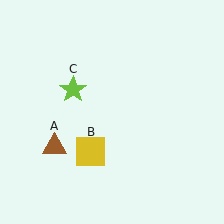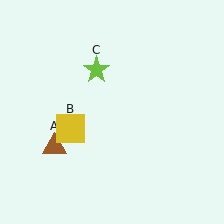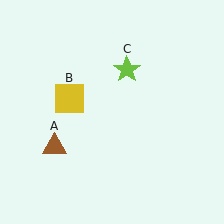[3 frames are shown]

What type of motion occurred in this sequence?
The yellow square (object B), lime star (object C) rotated clockwise around the center of the scene.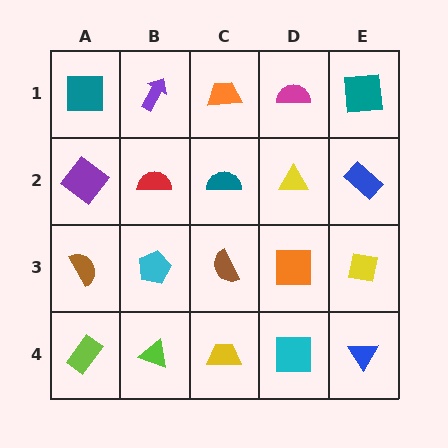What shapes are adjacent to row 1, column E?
A blue rectangle (row 2, column E), a magenta semicircle (row 1, column D).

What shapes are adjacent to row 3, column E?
A blue rectangle (row 2, column E), a blue triangle (row 4, column E), an orange square (row 3, column D).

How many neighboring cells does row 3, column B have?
4.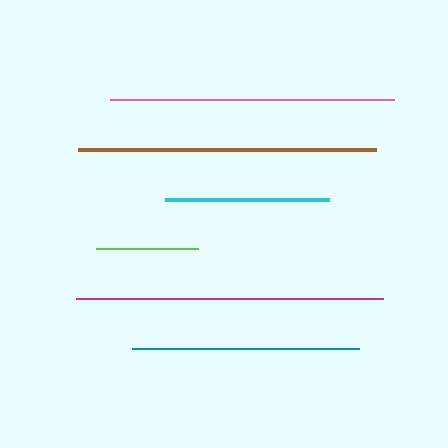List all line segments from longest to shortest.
From longest to shortest: magenta, brown, pink, teal, cyan, lime.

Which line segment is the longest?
The magenta line is the longest at approximately 307 pixels.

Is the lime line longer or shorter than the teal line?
The teal line is longer than the lime line.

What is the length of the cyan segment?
The cyan segment is approximately 163 pixels long.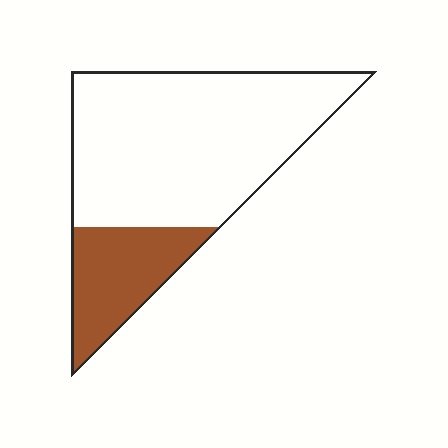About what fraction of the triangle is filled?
About one quarter (1/4).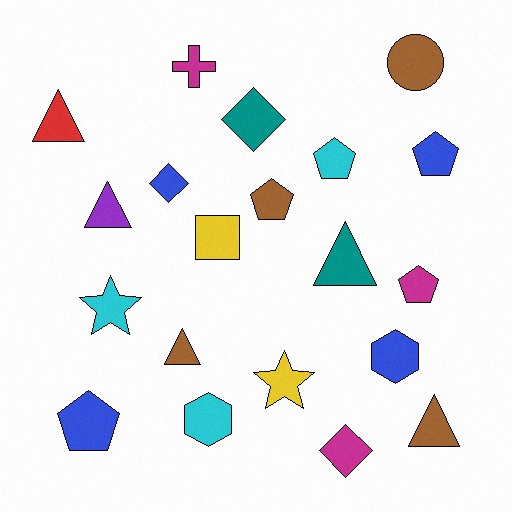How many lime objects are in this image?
There are no lime objects.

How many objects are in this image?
There are 20 objects.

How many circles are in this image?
There is 1 circle.